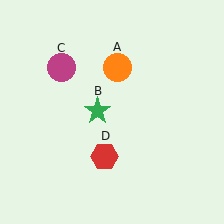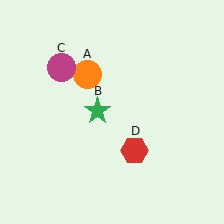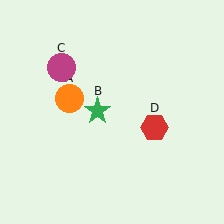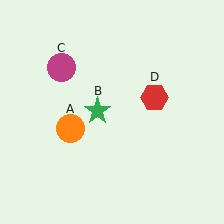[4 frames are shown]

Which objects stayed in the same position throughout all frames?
Green star (object B) and magenta circle (object C) remained stationary.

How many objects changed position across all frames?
2 objects changed position: orange circle (object A), red hexagon (object D).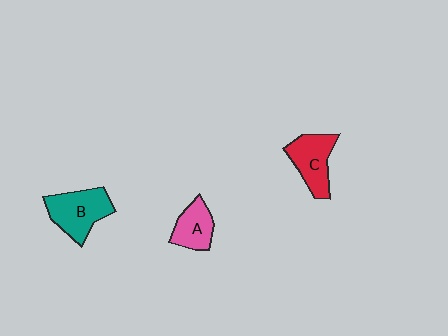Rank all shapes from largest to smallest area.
From largest to smallest: B (teal), C (red), A (pink).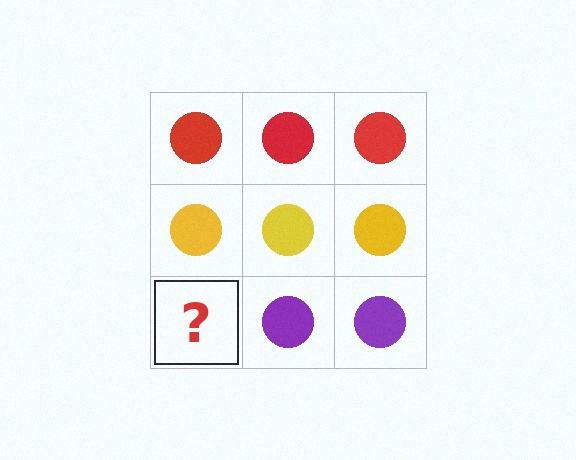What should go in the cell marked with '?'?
The missing cell should contain a purple circle.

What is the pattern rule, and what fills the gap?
The rule is that each row has a consistent color. The gap should be filled with a purple circle.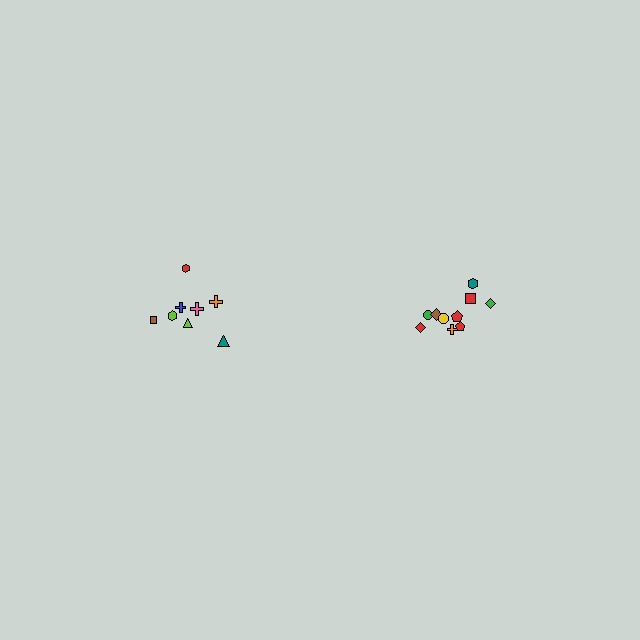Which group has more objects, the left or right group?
The right group.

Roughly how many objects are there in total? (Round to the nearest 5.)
Roughly 20 objects in total.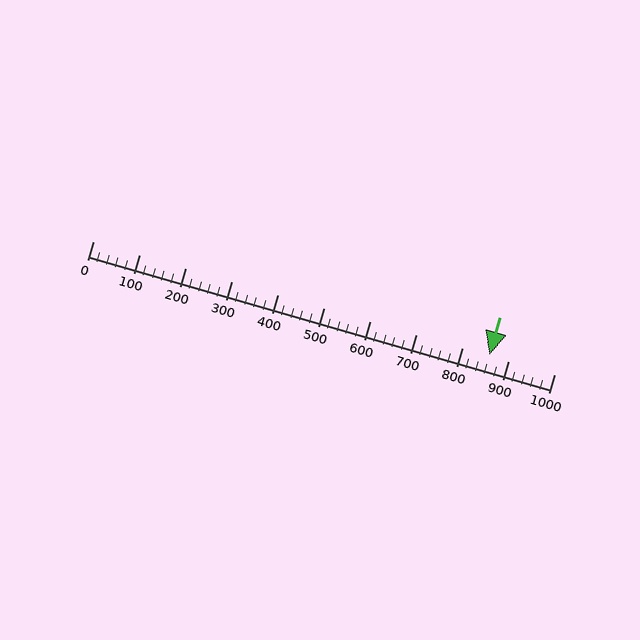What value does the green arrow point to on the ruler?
The green arrow points to approximately 860.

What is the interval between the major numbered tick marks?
The major tick marks are spaced 100 units apart.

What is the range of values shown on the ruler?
The ruler shows values from 0 to 1000.